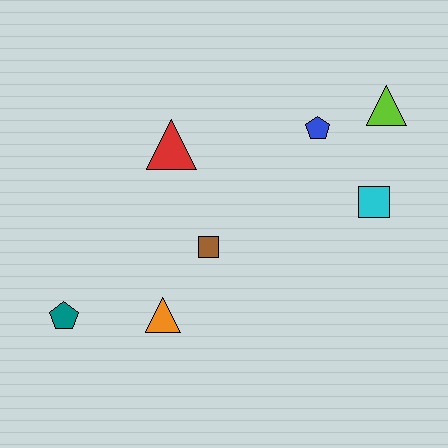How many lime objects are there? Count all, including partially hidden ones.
There is 1 lime object.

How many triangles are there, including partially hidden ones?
There are 3 triangles.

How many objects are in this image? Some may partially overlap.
There are 7 objects.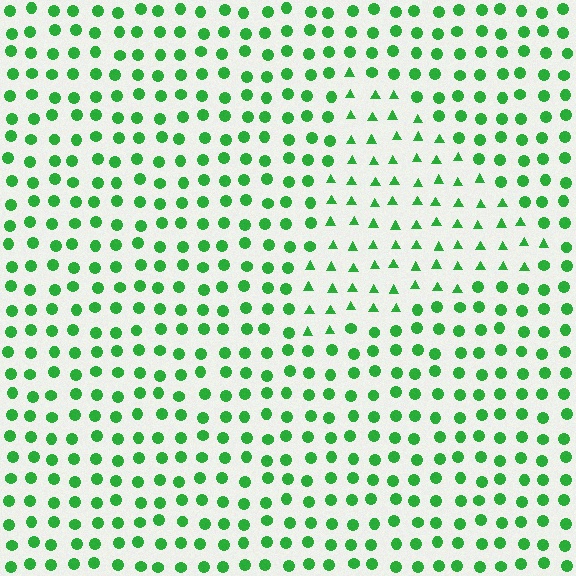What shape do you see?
I see a triangle.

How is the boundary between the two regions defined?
The boundary is defined by a change in element shape: triangles inside vs. circles outside. All elements share the same color and spacing.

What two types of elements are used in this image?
The image uses triangles inside the triangle region and circles outside it.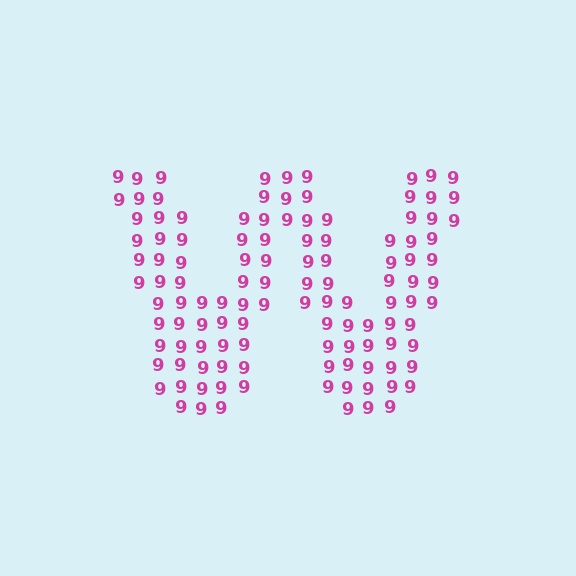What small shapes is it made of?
It is made of small digit 9's.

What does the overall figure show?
The overall figure shows the letter W.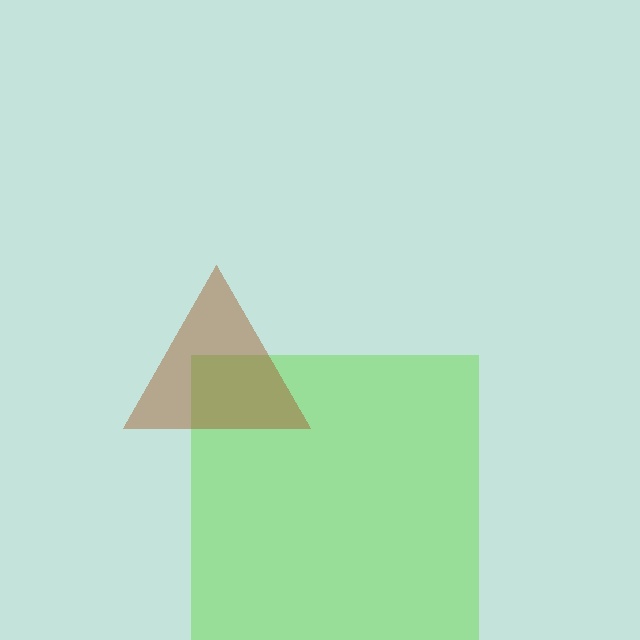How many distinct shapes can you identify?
There are 2 distinct shapes: a lime square, a brown triangle.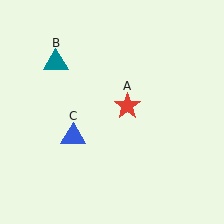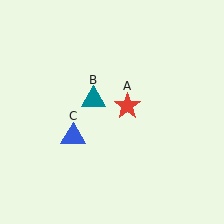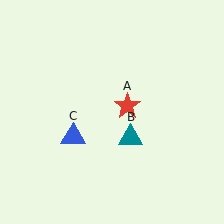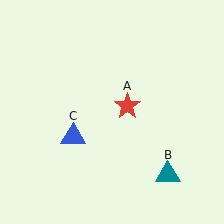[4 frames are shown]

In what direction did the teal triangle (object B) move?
The teal triangle (object B) moved down and to the right.